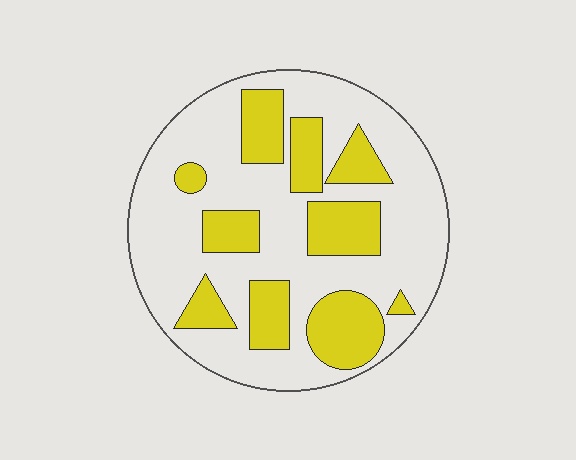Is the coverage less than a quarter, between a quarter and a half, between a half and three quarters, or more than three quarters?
Between a quarter and a half.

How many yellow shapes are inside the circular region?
10.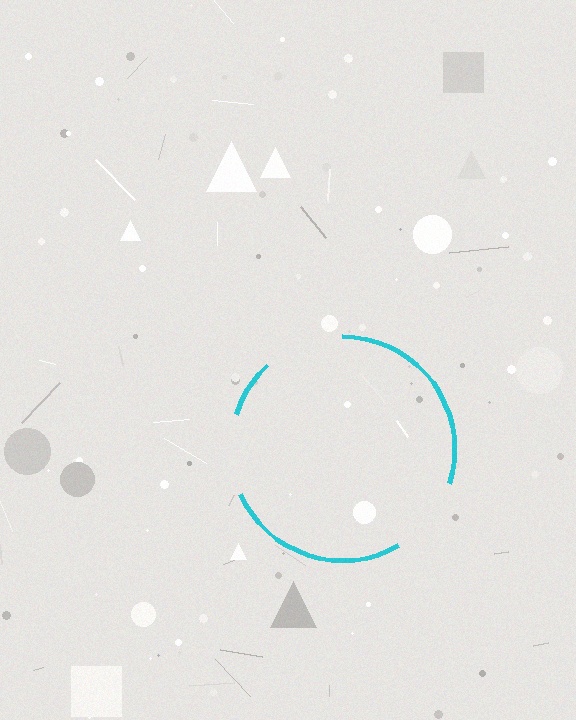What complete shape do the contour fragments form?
The contour fragments form a circle.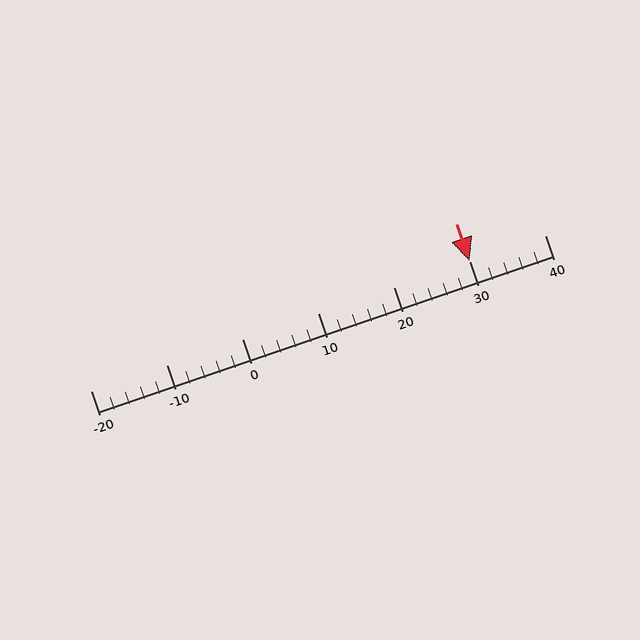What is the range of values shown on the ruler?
The ruler shows values from -20 to 40.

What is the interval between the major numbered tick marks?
The major tick marks are spaced 10 units apart.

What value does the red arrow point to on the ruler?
The red arrow points to approximately 30.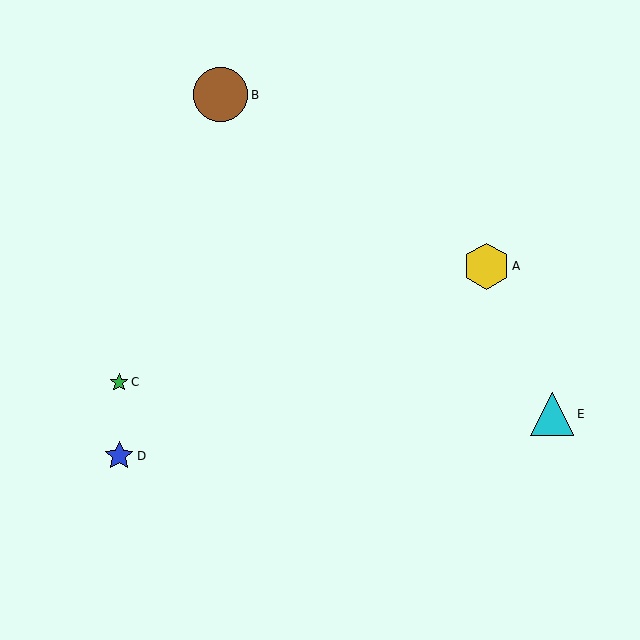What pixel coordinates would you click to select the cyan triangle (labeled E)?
Click at (552, 414) to select the cyan triangle E.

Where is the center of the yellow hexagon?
The center of the yellow hexagon is at (487, 266).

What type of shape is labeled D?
Shape D is a blue star.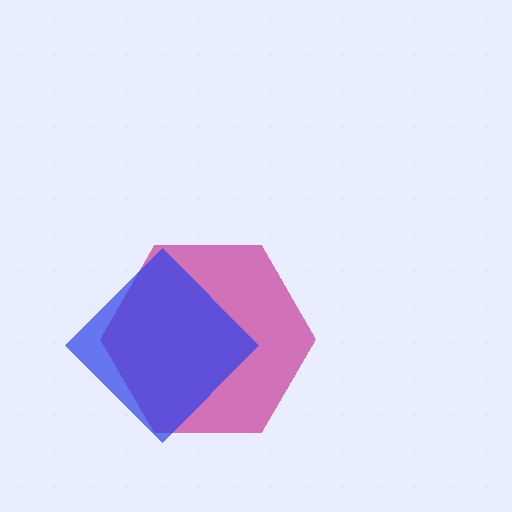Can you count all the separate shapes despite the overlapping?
Yes, there are 2 separate shapes.